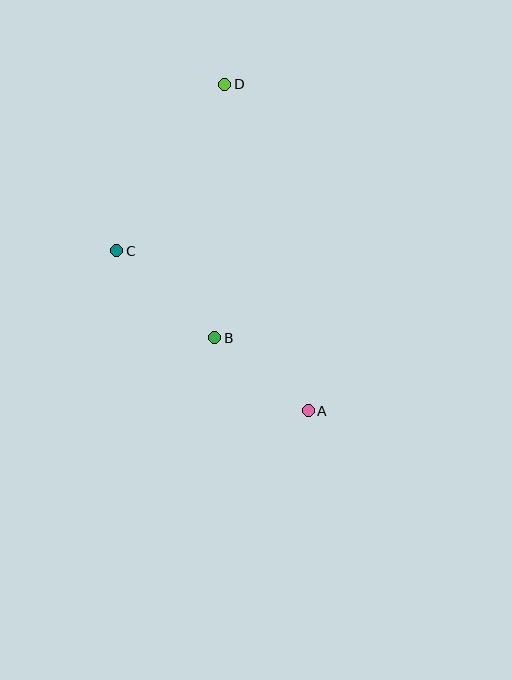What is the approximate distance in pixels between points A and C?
The distance between A and C is approximately 250 pixels.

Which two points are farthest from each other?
Points A and D are farthest from each other.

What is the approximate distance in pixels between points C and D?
The distance between C and D is approximately 199 pixels.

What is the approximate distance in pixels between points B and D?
The distance between B and D is approximately 254 pixels.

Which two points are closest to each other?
Points A and B are closest to each other.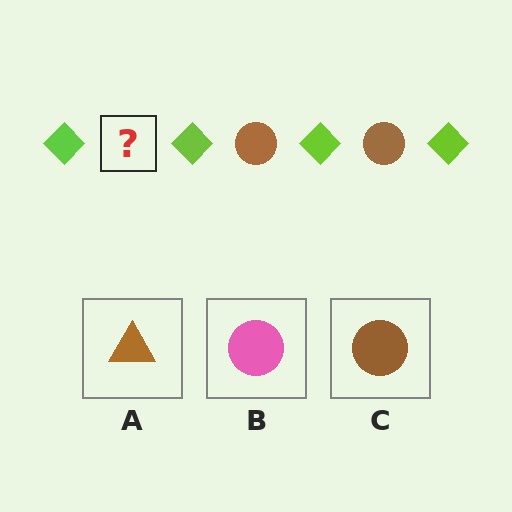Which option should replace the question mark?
Option C.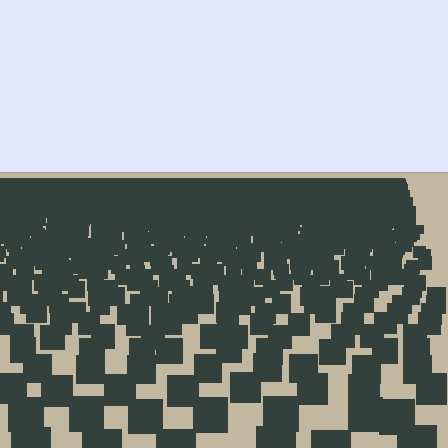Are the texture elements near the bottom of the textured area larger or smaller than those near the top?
Larger. Near the bottom, elements are closer to the viewer and appear at a bigger on-screen size.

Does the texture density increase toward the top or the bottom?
Density increases toward the top.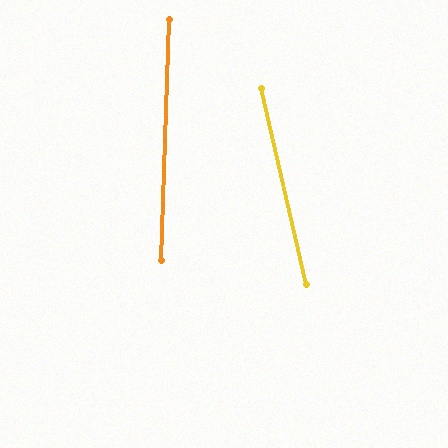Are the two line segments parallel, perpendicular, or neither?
Neither parallel nor perpendicular — they differ by about 15°.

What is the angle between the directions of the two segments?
Approximately 15 degrees.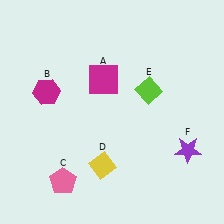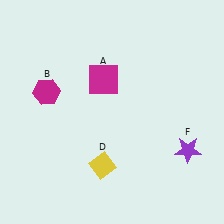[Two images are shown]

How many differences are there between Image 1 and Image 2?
There are 2 differences between the two images.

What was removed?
The lime diamond (E), the pink pentagon (C) were removed in Image 2.